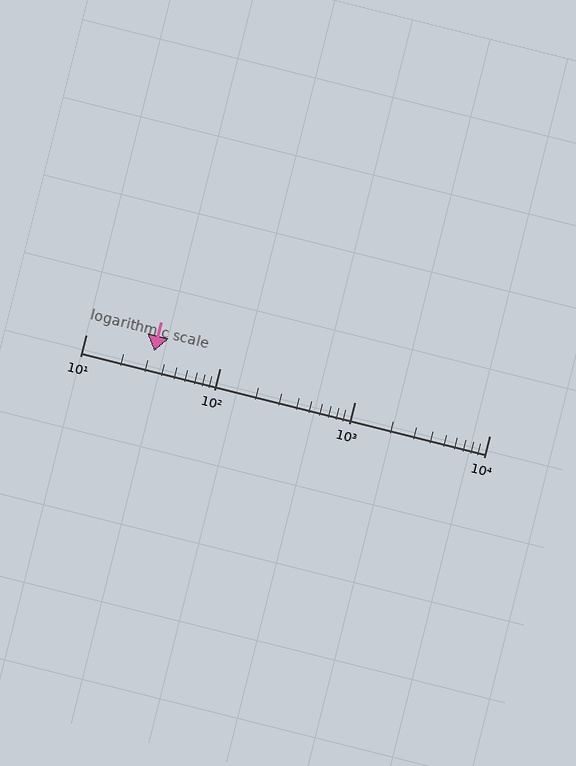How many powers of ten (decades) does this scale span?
The scale spans 3 decades, from 10 to 10000.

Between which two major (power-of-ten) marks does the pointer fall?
The pointer is between 10 and 100.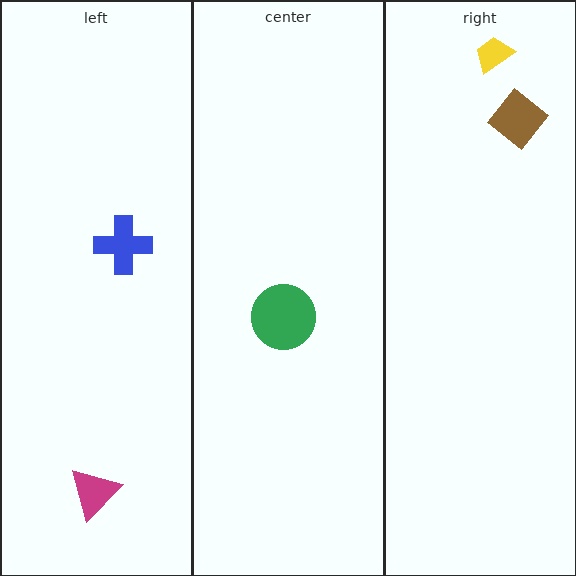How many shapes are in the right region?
2.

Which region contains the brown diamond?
The right region.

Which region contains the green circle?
The center region.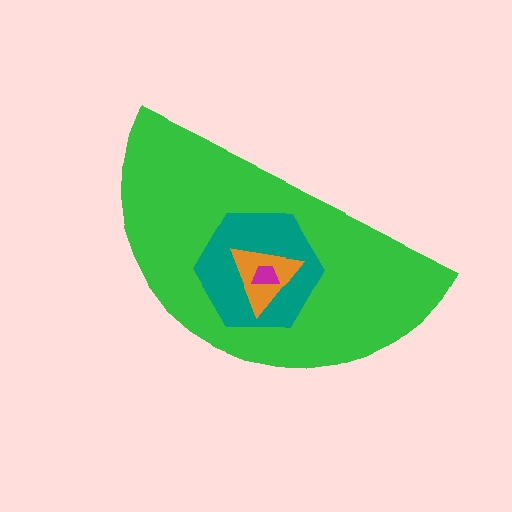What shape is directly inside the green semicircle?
The teal hexagon.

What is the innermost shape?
The magenta trapezoid.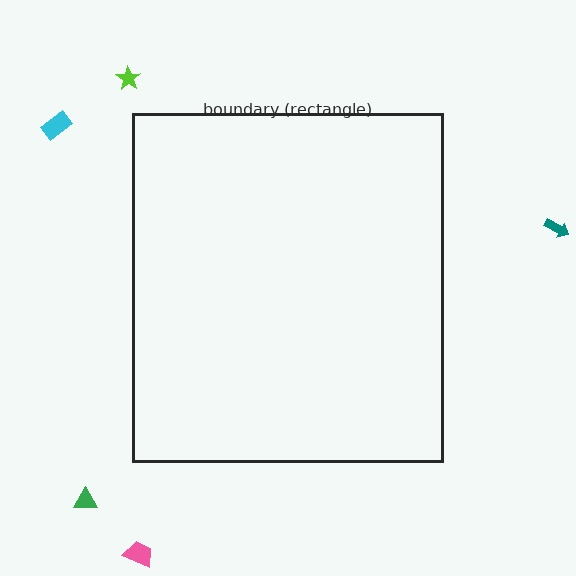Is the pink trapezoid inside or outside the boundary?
Outside.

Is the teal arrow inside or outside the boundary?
Outside.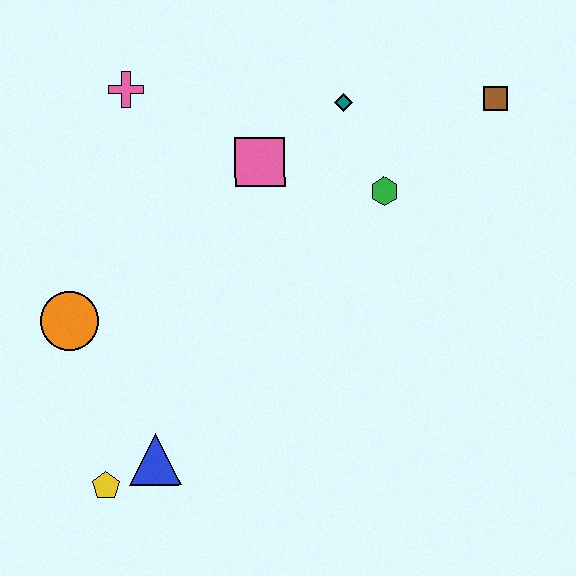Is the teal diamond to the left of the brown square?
Yes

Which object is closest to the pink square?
The teal diamond is closest to the pink square.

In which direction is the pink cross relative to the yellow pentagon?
The pink cross is above the yellow pentagon.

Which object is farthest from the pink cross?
The yellow pentagon is farthest from the pink cross.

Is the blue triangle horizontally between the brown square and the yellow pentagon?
Yes